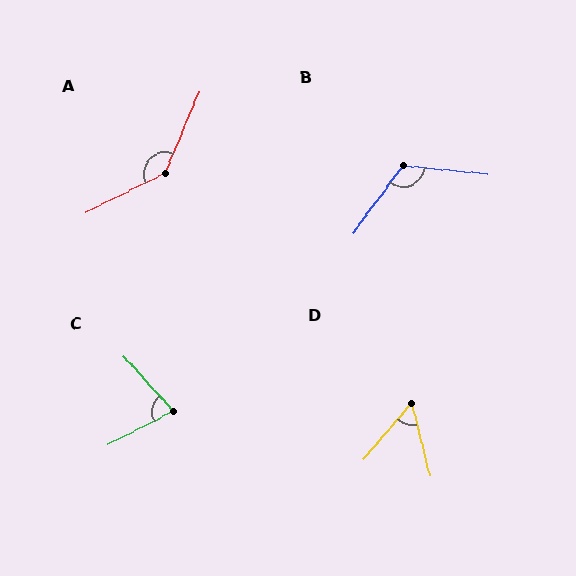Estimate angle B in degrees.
Approximately 120 degrees.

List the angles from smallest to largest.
D (54°), C (74°), B (120°), A (140°).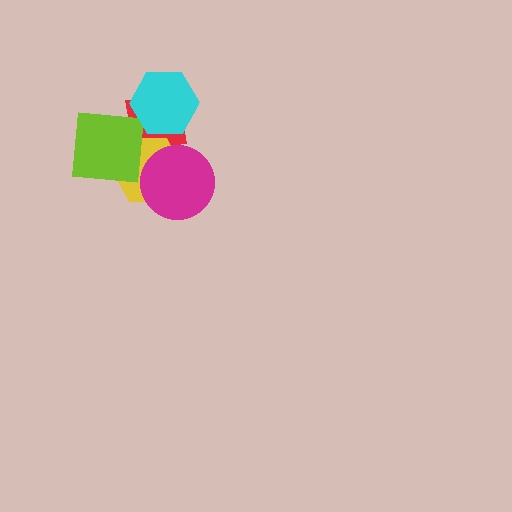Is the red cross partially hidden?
Yes, it is partially covered by another shape.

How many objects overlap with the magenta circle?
2 objects overlap with the magenta circle.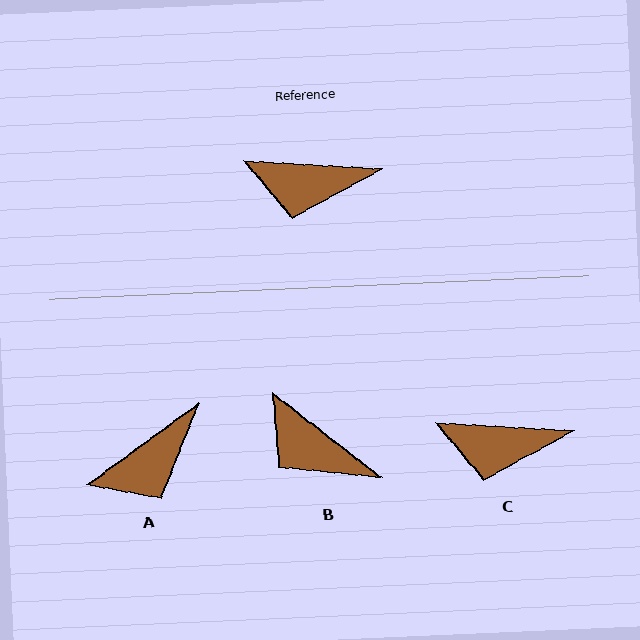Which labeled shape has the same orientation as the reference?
C.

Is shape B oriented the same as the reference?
No, it is off by about 34 degrees.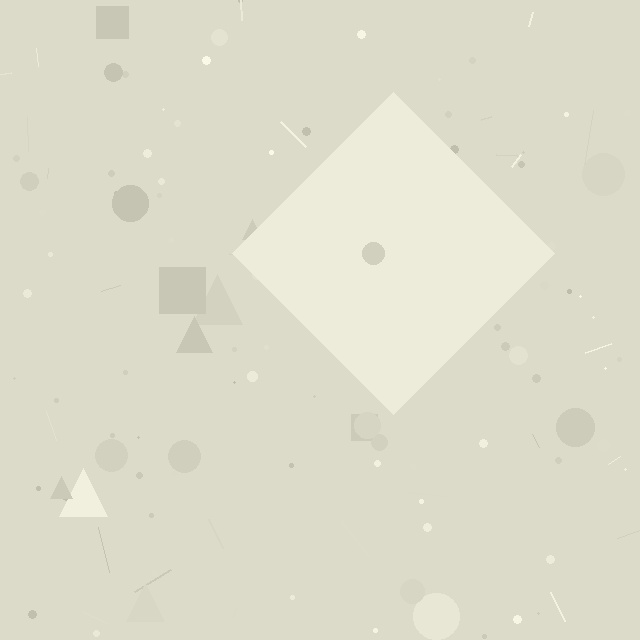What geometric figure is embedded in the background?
A diamond is embedded in the background.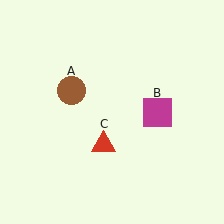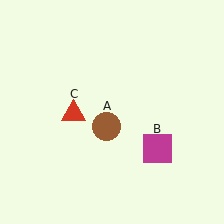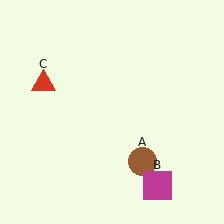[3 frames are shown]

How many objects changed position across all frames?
3 objects changed position: brown circle (object A), magenta square (object B), red triangle (object C).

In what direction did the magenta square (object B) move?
The magenta square (object B) moved down.